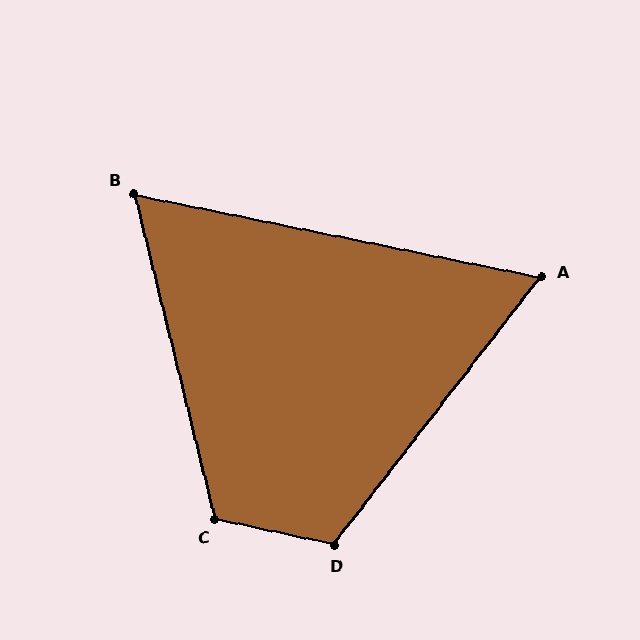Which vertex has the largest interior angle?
C, at approximately 116 degrees.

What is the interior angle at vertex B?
Approximately 64 degrees (acute).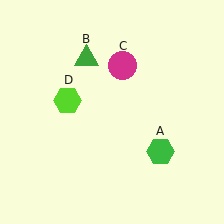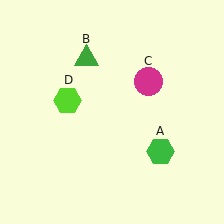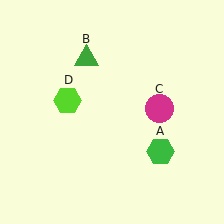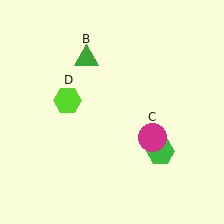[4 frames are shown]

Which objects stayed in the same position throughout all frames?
Green hexagon (object A) and green triangle (object B) and lime hexagon (object D) remained stationary.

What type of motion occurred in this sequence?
The magenta circle (object C) rotated clockwise around the center of the scene.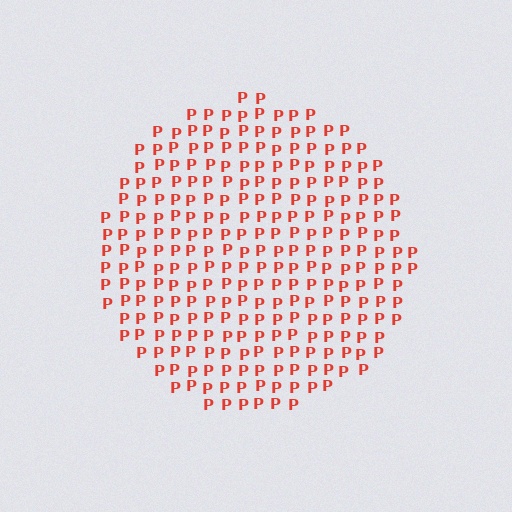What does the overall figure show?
The overall figure shows a circle.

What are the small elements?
The small elements are letter P's.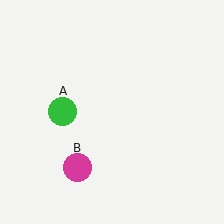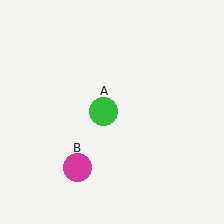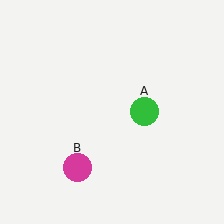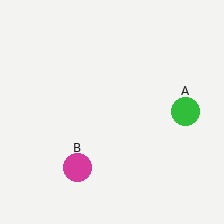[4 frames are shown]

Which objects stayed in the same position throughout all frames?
Magenta circle (object B) remained stationary.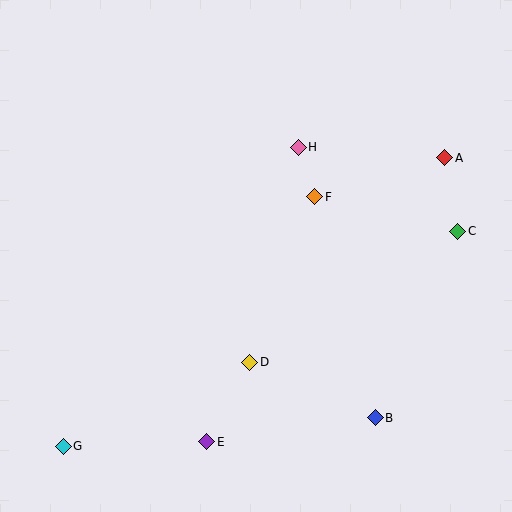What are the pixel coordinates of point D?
Point D is at (250, 362).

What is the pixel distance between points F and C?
The distance between F and C is 147 pixels.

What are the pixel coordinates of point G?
Point G is at (63, 446).